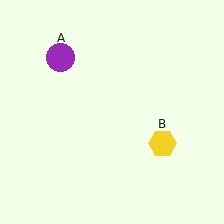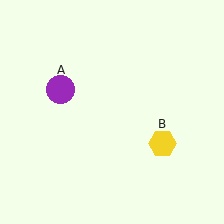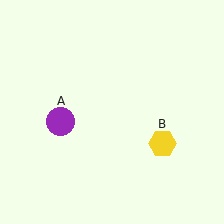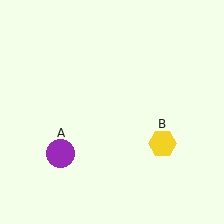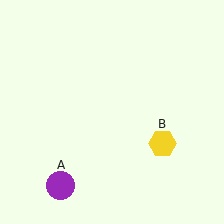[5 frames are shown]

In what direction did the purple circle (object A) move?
The purple circle (object A) moved down.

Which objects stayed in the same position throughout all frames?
Yellow hexagon (object B) remained stationary.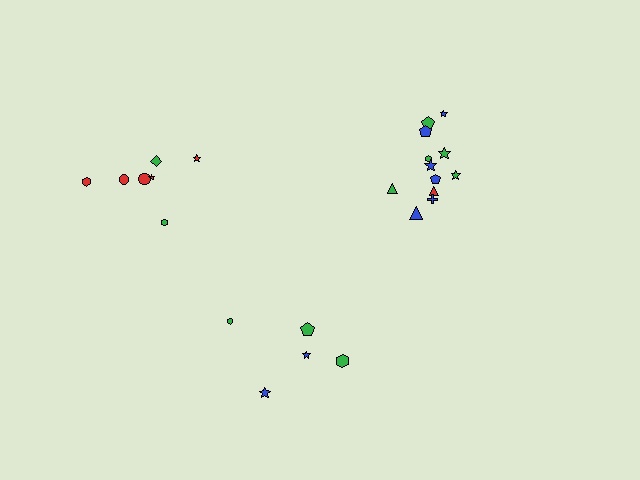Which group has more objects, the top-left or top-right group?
The top-right group.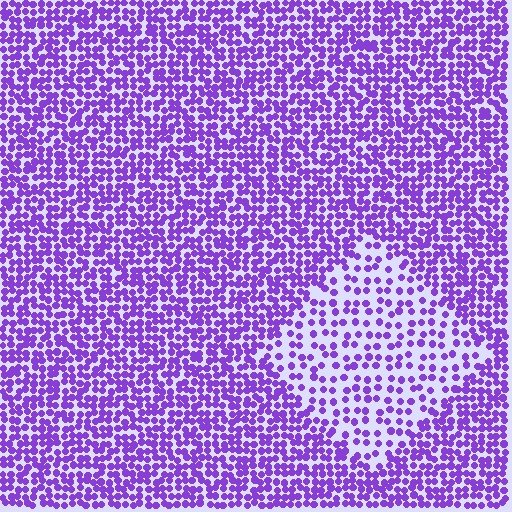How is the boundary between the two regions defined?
The boundary is defined by a change in element density (approximately 2.1x ratio). All elements are the same color, size, and shape.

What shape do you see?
I see a diamond.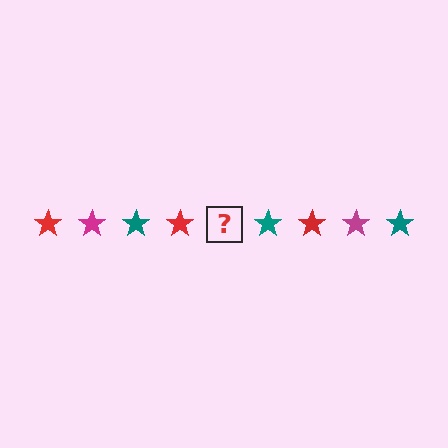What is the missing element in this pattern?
The missing element is a magenta star.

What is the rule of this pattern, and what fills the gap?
The rule is that the pattern cycles through red, magenta, teal stars. The gap should be filled with a magenta star.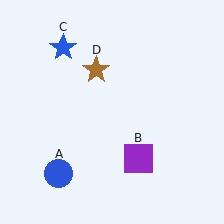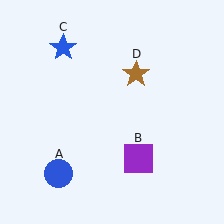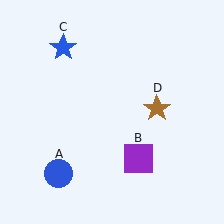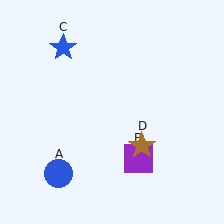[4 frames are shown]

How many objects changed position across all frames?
1 object changed position: brown star (object D).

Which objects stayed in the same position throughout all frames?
Blue circle (object A) and purple square (object B) and blue star (object C) remained stationary.